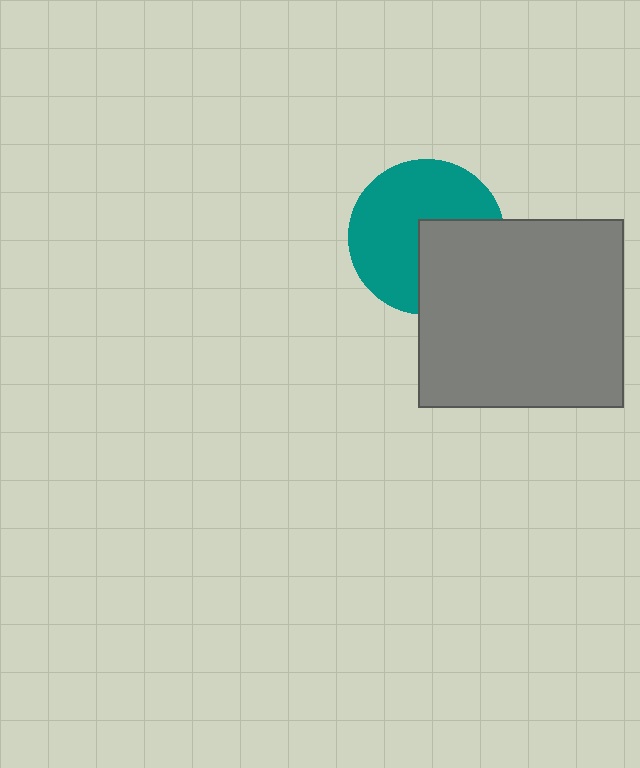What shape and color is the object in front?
The object in front is a gray rectangle.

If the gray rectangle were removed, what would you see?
You would see the complete teal circle.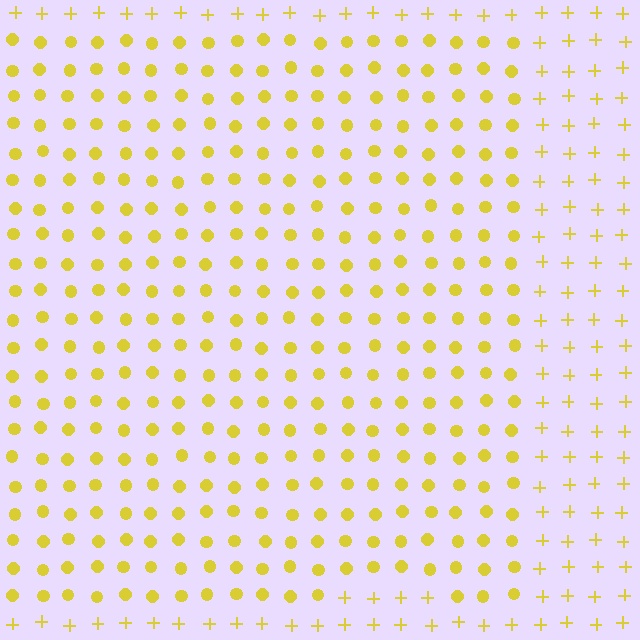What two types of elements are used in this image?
The image uses circles inside the rectangle region and plus signs outside it.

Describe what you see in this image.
The image is filled with small yellow elements arranged in a uniform grid. A rectangle-shaped region contains circles, while the surrounding area contains plus signs. The boundary is defined purely by the change in element shape.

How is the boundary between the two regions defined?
The boundary is defined by a change in element shape: circles inside vs. plus signs outside. All elements share the same color and spacing.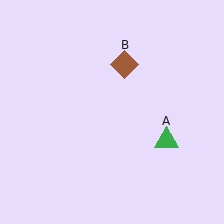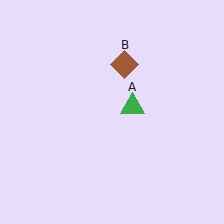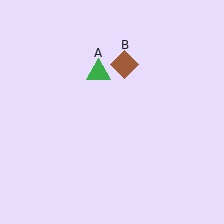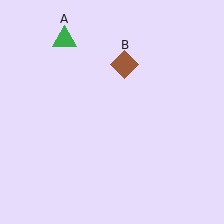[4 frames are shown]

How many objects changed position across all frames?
1 object changed position: green triangle (object A).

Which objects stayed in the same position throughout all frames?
Brown diamond (object B) remained stationary.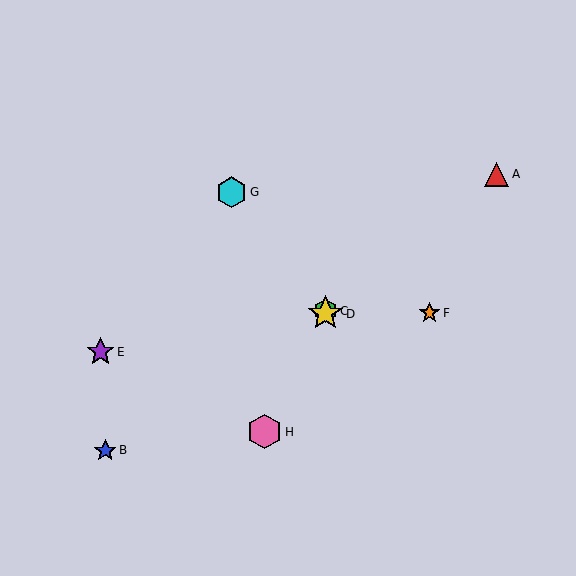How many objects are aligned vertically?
2 objects (C, D) are aligned vertically.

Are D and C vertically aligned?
Yes, both are at x≈325.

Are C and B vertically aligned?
No, C is at x≈325 and B is at x≈105.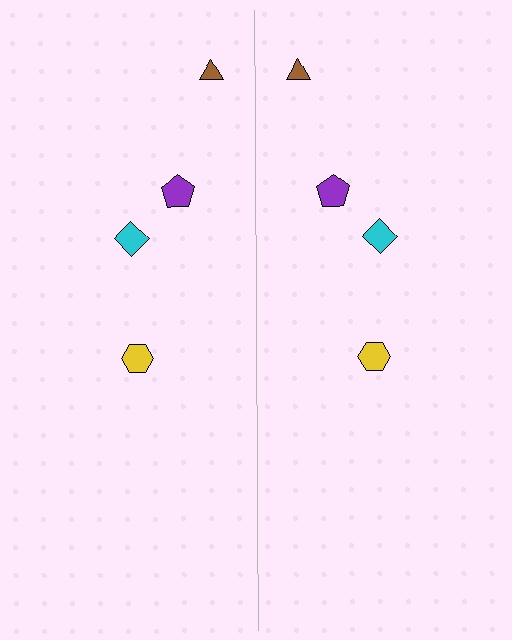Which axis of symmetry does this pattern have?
The pattern has a vertical axis of symmetry running through the center of the image.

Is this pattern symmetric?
Yes, this pattern has bilateral (reflection) symmetry.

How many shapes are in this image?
There are 8 shapes in this image.